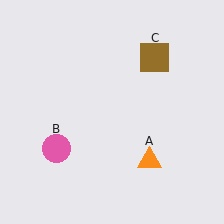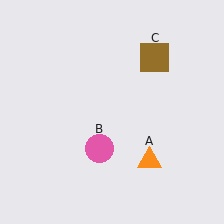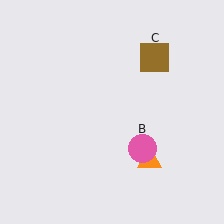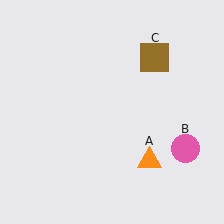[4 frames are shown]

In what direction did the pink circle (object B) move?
The pink circle (object B) moved right.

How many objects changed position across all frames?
1 object changed position: pink circle (object B).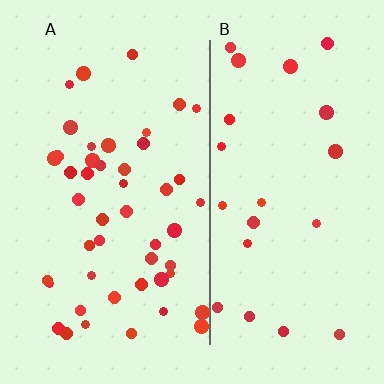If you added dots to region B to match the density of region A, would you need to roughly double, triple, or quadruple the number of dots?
Approximately double.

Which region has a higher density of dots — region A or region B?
A (the left).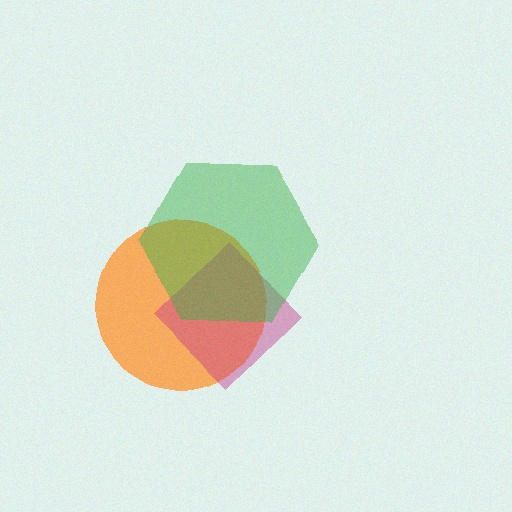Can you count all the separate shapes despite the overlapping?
Yes, there are 3 separate shapes.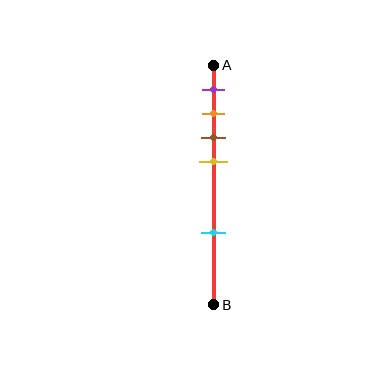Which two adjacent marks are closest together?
The orange and brown marks are the closest adjacent pair.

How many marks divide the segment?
There are 5 marks dividing the segment.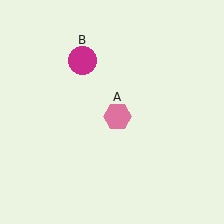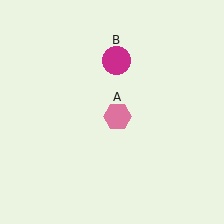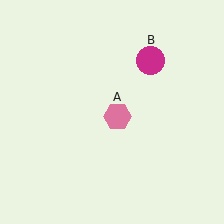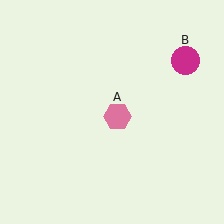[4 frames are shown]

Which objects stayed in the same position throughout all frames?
Pink hexagon (object A) remained stationary.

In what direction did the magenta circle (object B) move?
The magenta circle (object B) moved right.